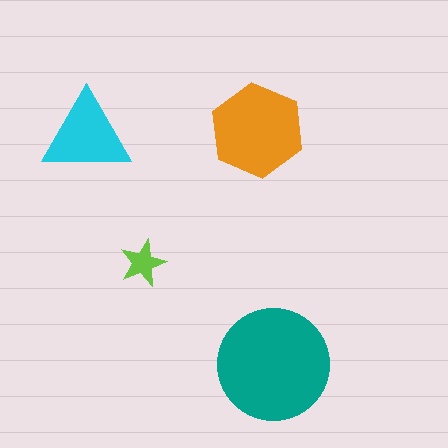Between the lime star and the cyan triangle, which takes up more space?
The cyan triangle.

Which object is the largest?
The teal circle.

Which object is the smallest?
The lime star.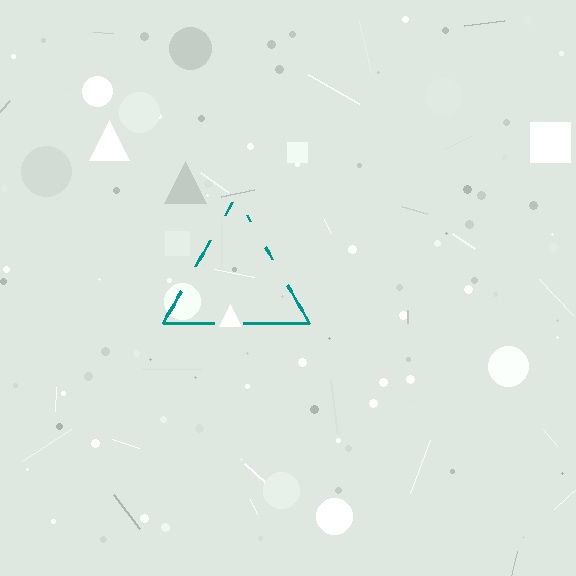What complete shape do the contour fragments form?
The contour fragments form a triangle.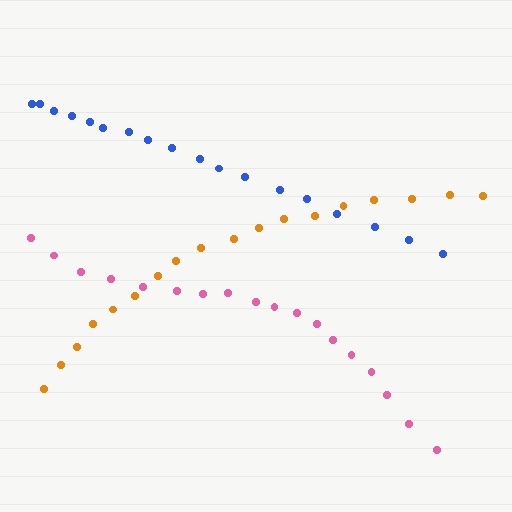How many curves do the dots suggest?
There are 3 distinct paths.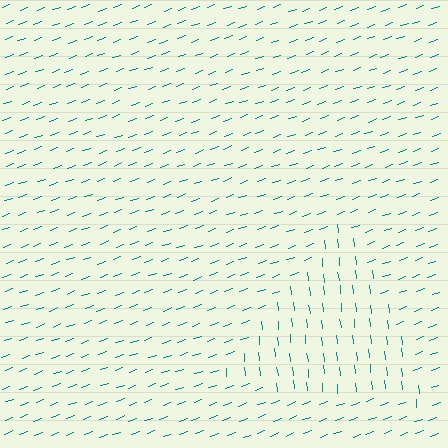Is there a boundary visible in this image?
Yes, there is a texture boundary formed by a change in line orientation.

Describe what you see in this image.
The image is filled with small teal line segments. A triangle region in the image has lines oriented differently from the surrounding lines, creating a visible texture boundary.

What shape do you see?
I see a triangle.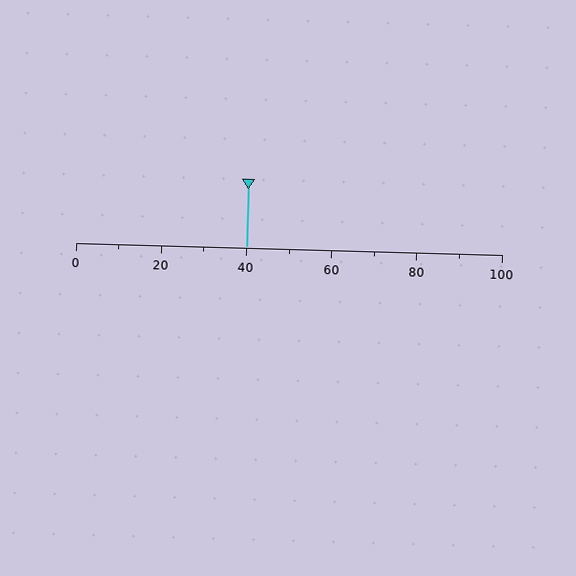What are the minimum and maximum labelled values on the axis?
The axis runs from 0 to 100.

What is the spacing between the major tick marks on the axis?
The major ticks are spaced 20 apart.